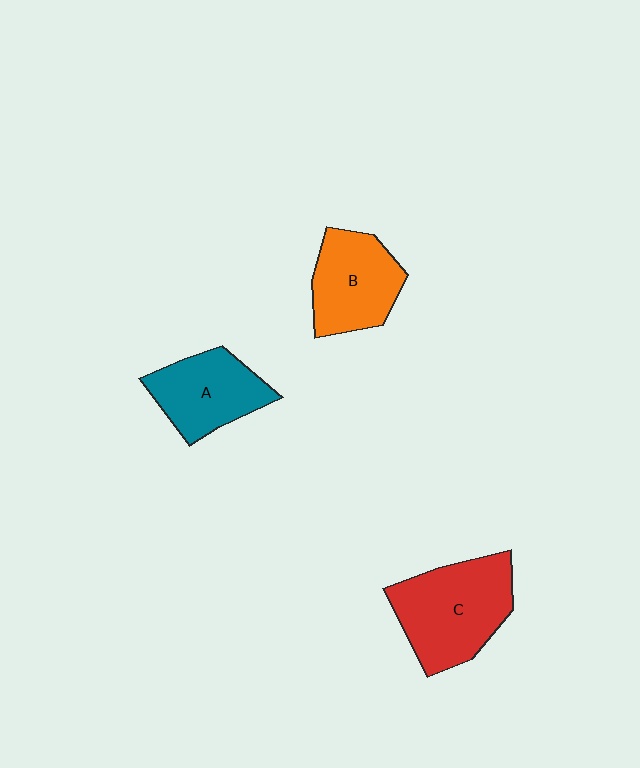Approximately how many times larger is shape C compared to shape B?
Approximately 1.3 times.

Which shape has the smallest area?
Shape A (teal).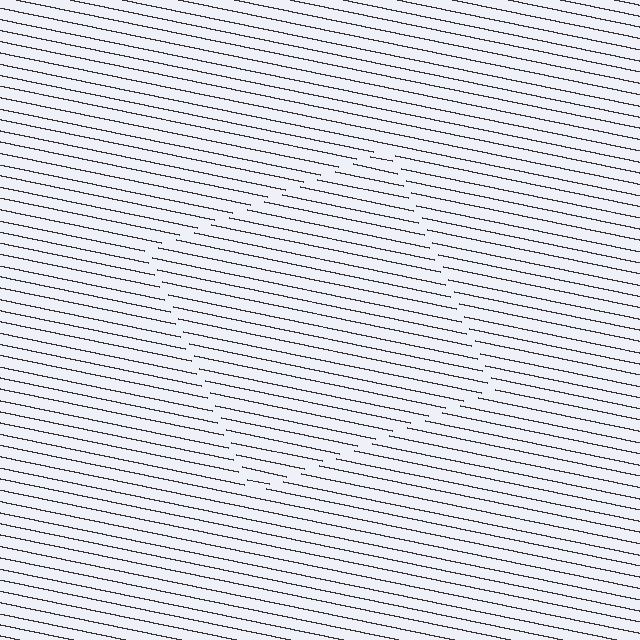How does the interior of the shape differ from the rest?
The interior of the shape contains the same grating, shifted by half a period — the contour is defined by the phase discontinuity where line-ends from the inner and outer gratings abut.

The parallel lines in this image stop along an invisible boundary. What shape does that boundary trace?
An illusory square. The interior of the shape contains the same grating, shifted by half a period — the contour is defined by the phase discontinuity where line-ends from the inner and outer gratings abut.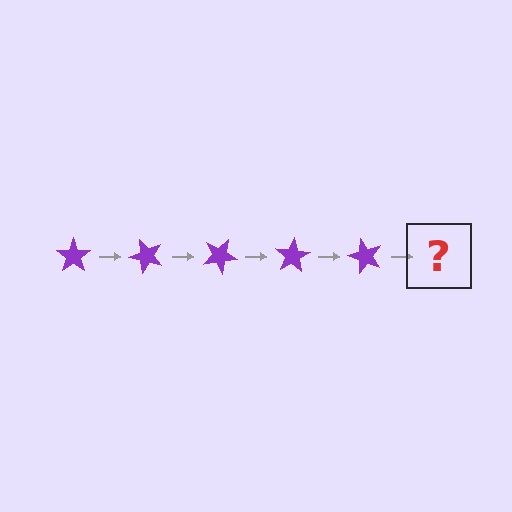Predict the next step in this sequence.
The next step is a purple star rotated 250 degrees.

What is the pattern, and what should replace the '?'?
The pattern is that the star rotates 50 degrees each step. The '?' should be a purple star rotated 250 degrees.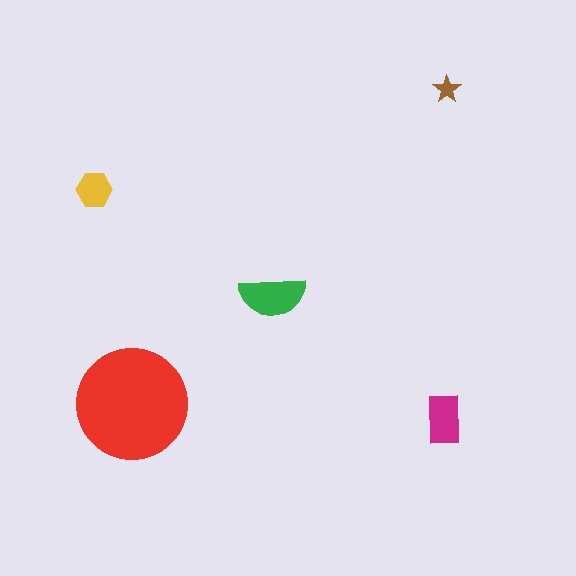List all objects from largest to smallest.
The red circle, the green semicircle, the magenta rectangle, the yellow hexagon, the brown star.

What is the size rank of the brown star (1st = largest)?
5th.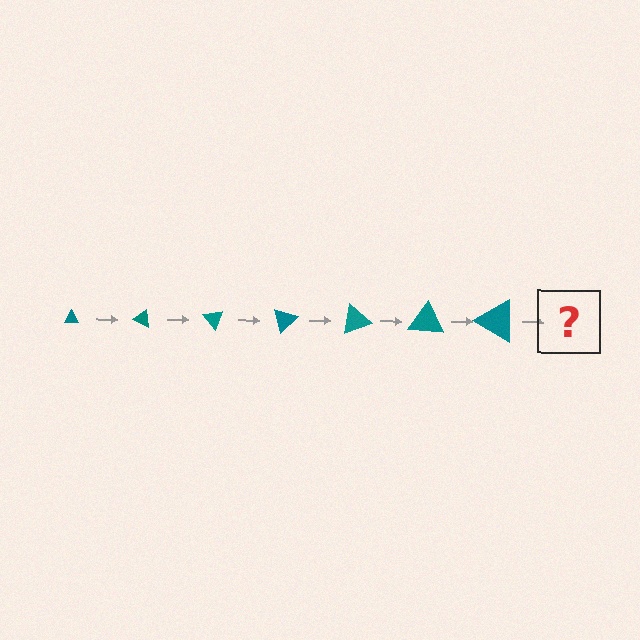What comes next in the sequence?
The next element should be a triangle, larger than the previous one and rotated 175 degrees from the start.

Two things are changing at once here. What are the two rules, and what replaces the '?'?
The two rules are that the triangle grows larger each step and it rotates 25 degrees each step. The '?' should be a triangle, larger than the previous one and rotated 175 degrees from the start.